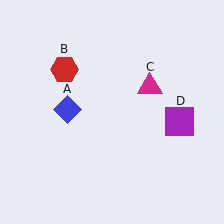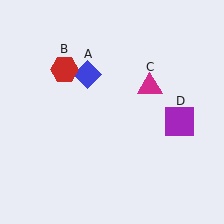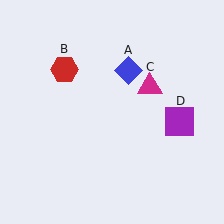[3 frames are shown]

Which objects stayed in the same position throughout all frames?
Red hexagon (object B) and magenta triangle (object C) and purple square (object D) remained stationary.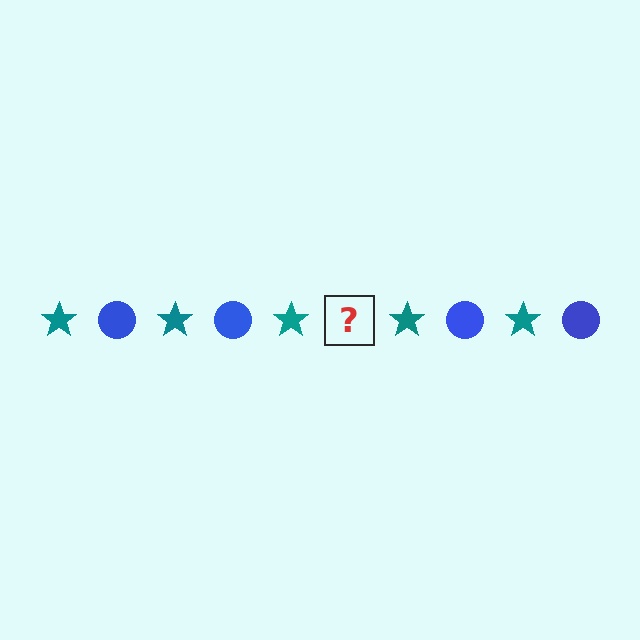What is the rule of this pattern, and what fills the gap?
The rule is that the pattern alternates between teal star and blue circle. The gap should be filled with a blue circle.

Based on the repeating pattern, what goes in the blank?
The blank should be a blue circle.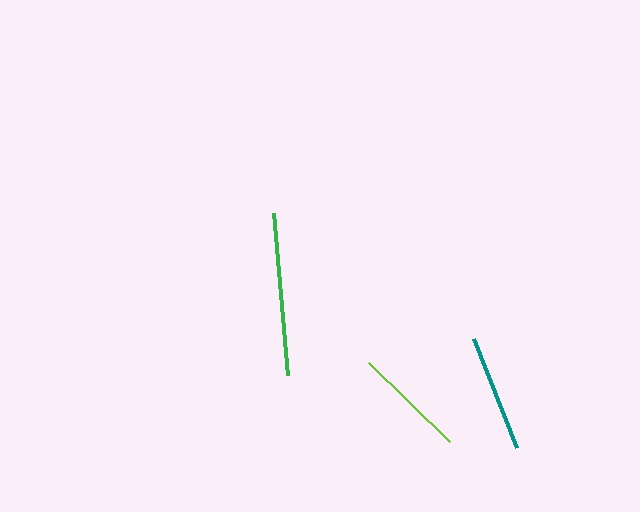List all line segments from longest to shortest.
From longest to shortest: green, teal, lime.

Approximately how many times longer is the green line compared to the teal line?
The green line is approximately 1.4 times the length of the teal line.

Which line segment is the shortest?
The lime line is the shortest at approximately 113 pixels.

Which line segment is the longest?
The green line is the longest at approximately 163 pixels.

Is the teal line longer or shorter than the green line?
The green line is longer than the teal line.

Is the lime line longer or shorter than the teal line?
The teal line is longer than the lime line.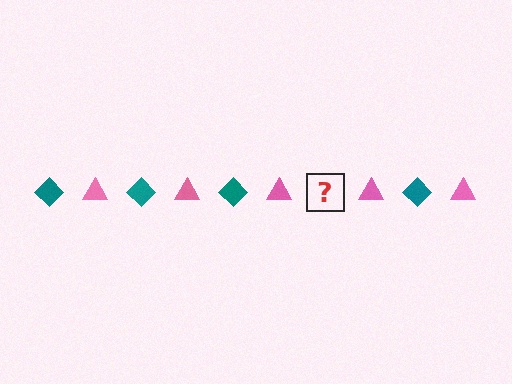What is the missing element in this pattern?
The missing element is a teal diamond.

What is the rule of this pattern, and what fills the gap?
The rule is that the pattern alternates between teal diamond and pink triangle. The gap should be filled with a teal diamond.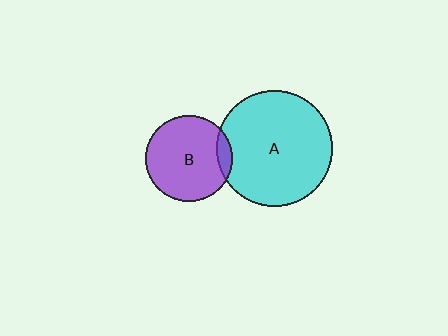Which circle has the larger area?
Circle A (cyan).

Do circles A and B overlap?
Yes.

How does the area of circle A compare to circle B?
Approximately 1.8 times.